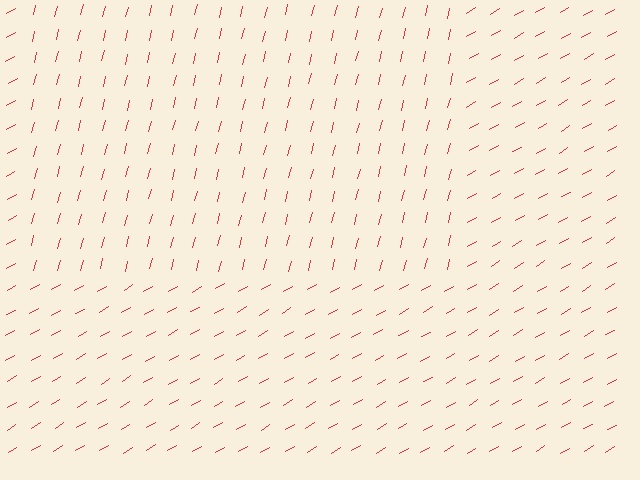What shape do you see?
I see a rectangle.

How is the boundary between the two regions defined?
The boundary is defined purely by a change in line orientation (approximately 45 degrees difference). All lines are the same color and thickness.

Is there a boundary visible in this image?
Yes, there is a texture boundary formed by a change in line orientation.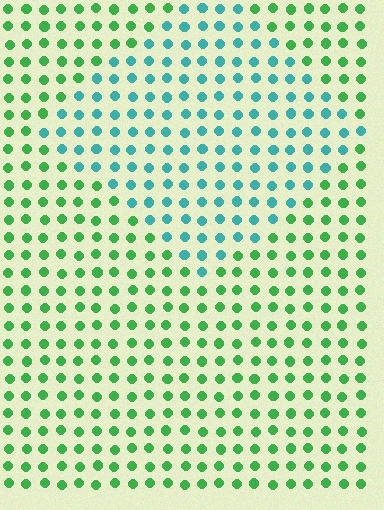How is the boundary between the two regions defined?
The boundary is defined purely by a slight shift in hue (about 49 degrees). Spacing, size, and orientation are identical on both sides.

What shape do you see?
I see a diamond.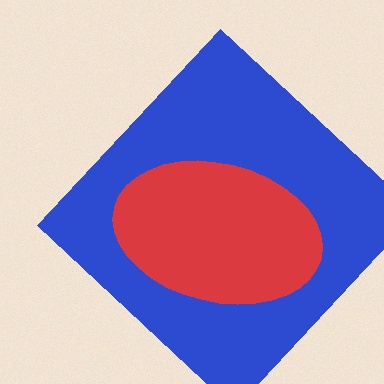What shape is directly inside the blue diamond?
The red ellipse.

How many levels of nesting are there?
2.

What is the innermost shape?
The red ellipse.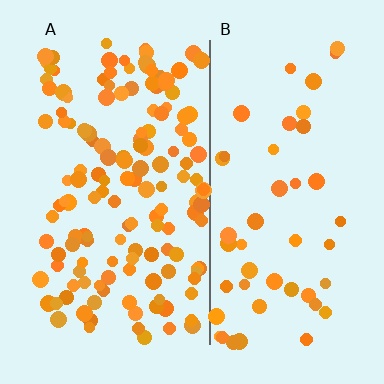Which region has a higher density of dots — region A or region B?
A (the left).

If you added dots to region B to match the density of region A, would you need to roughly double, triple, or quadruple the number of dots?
Approximately triple.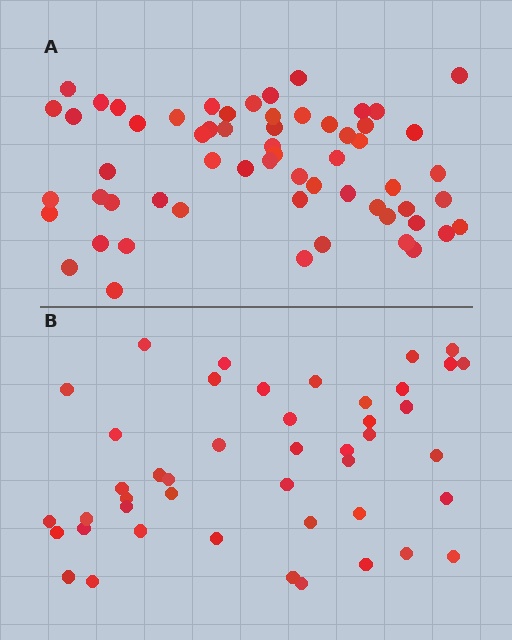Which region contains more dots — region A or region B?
Region A (the top region) has more dots.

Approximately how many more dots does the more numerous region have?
Region A has approximately 15 more dots than region B.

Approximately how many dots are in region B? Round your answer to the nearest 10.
About 40 dots. (The exact count is 45, which rounds to 40.)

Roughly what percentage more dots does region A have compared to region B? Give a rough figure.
About 35% more.